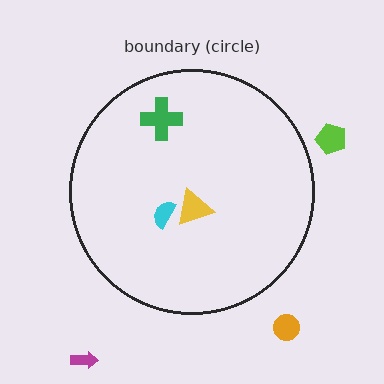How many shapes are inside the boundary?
3 inside, 3 outside.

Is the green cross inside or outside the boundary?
Inside.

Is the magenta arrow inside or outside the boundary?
Outside.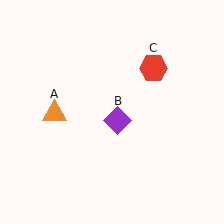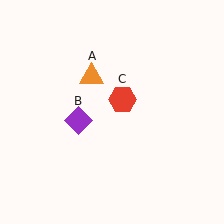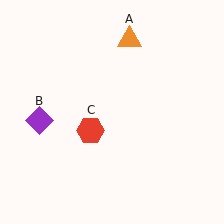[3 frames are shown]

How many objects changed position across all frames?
3 objects changed position: orange triangle (object A), purple diamond (object B), red hexagon (object C).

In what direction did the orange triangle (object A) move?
The orange triangle (object A) moved up and to the right.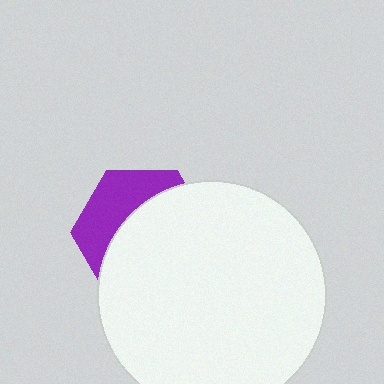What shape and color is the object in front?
The object in front is a white circle.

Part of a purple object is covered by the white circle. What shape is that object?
It is a hexagon.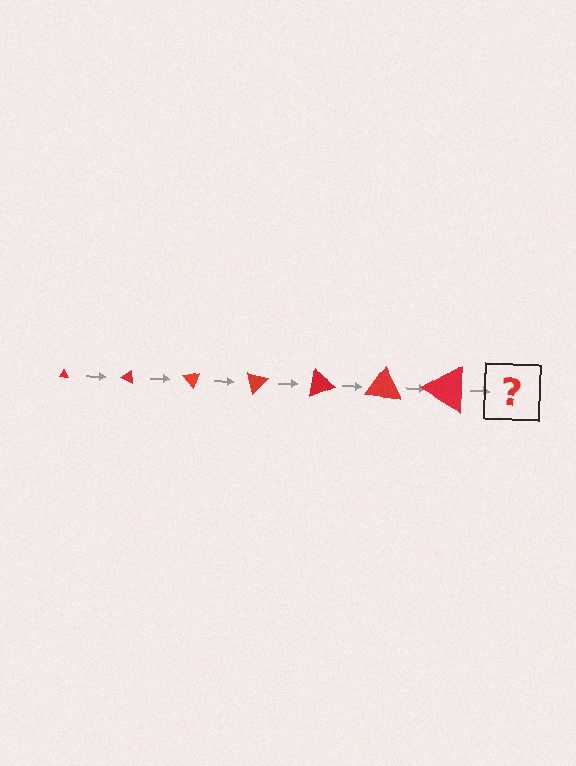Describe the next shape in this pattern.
It should be a triangle, larger than the previous one and rotated 175 degrees from the start.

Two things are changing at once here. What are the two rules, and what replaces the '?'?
The two rules are that the triangle grows larger each step and it rotates 25 degrees each step. The '?' should be a triangle, larger than the previous one and rotated 175 degrees from the start.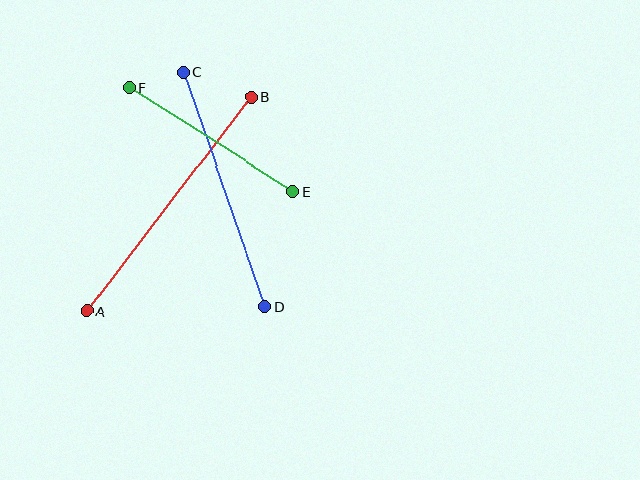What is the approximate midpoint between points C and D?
The midpoint is at approximately (224, 189) pixels.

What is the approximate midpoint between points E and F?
The midpoint is at approximately (211, 140) pixels.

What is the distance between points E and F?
The distance is approximately 194 pixels.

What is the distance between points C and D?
The distance is approximately 248 pixels.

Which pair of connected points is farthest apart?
Points A and B are farthest apart.